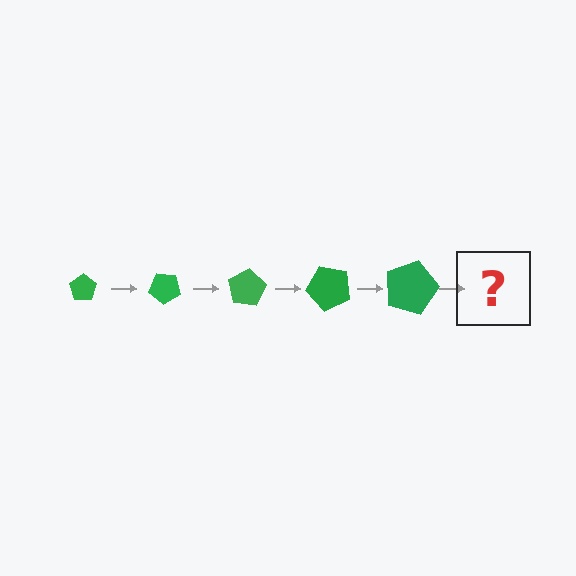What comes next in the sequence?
The next element should be a pentagon, larger than the previous one and rotated 200 degrees from the start.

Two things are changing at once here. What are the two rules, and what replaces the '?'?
The two rules are that the pentagon grows larger each step and it rotates 40 degrees each step. The '?' should be a pentagon, larger than the previous one and rotated 200 degrees from the start.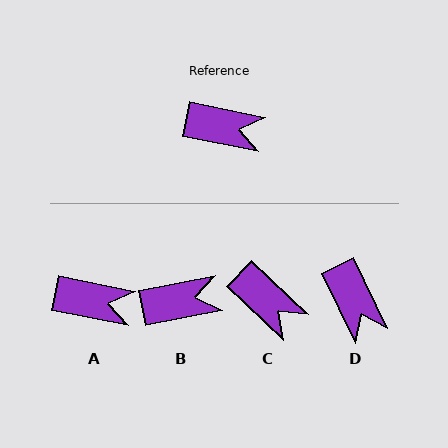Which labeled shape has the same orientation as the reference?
A.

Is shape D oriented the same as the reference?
No, it is off by about 52 degrees.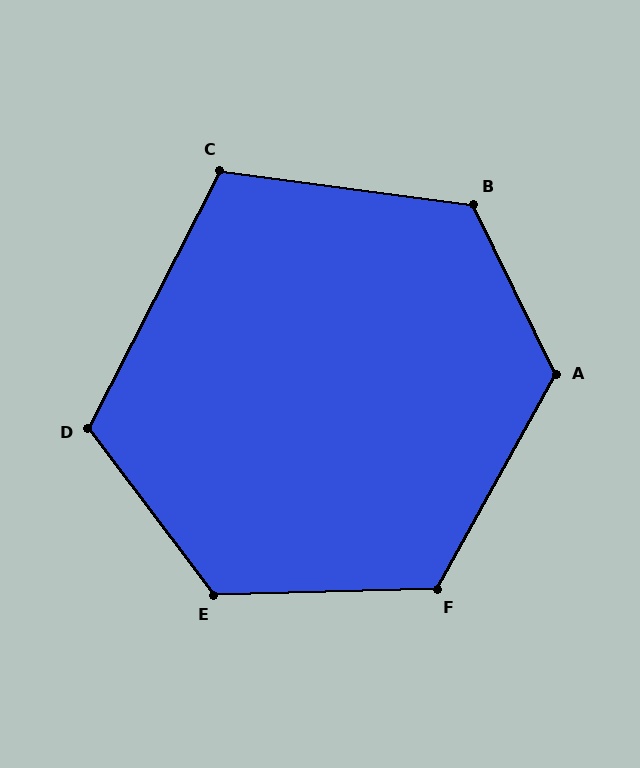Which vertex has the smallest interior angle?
C, at approximately 109 degrees.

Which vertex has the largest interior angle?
E, at approximately 126 degrees.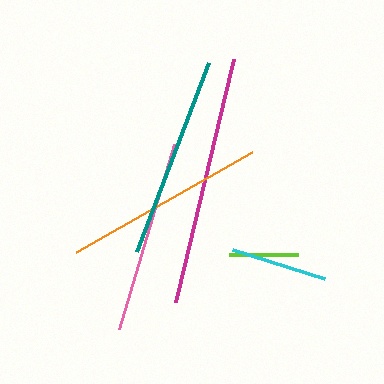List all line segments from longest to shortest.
From longest to shortest: magenta, teal, orange, pink, cyan, lime.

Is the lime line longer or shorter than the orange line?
The orange line is longer than the lime line.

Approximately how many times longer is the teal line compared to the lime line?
The teal line is approximately 2.9 times the length of the lime line.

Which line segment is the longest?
The magenta line is the longest at approximately 250 pixels.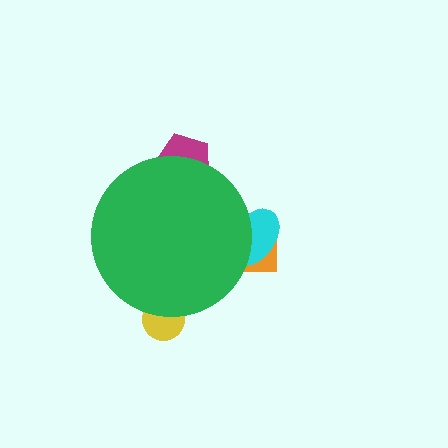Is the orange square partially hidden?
Yes, the orange square is partially hidden behind the green circle.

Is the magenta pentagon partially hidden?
Yes, the magenta pentagon is partially hidden behind the green circle.